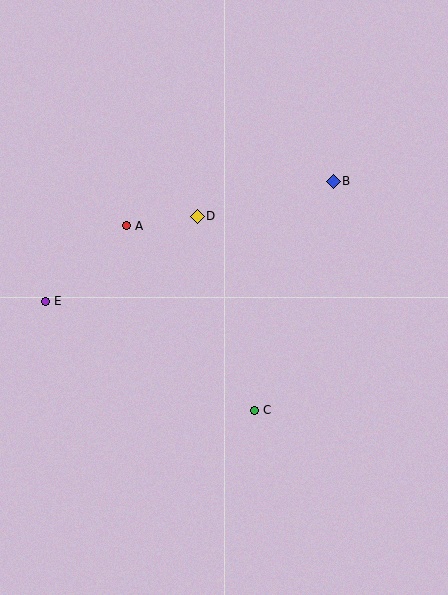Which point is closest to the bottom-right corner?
Point C is closest to the bottom-right corner.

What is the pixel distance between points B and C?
The distance between B and C is 242 pixels.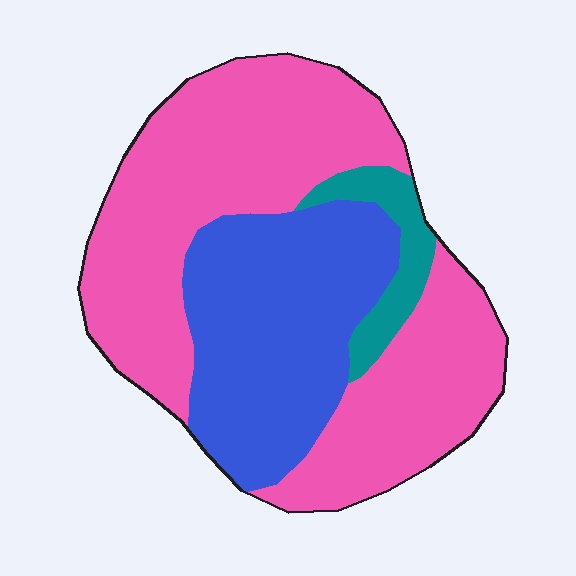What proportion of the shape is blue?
Blue takes up about one third (1/3) of the shape.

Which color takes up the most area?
Pink, at roughly 60%.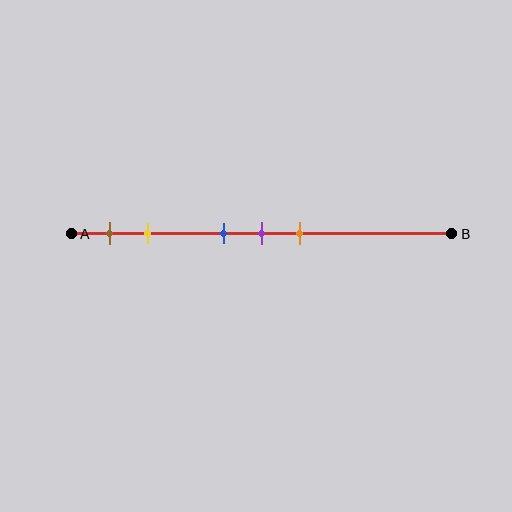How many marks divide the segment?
There are 5 marks dividing the segment.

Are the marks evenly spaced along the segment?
No, the marks are not evenly spaced.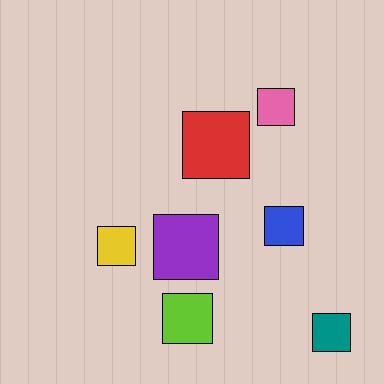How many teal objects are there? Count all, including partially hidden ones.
There is 1 teal object.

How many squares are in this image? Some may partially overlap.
There are 7 squares.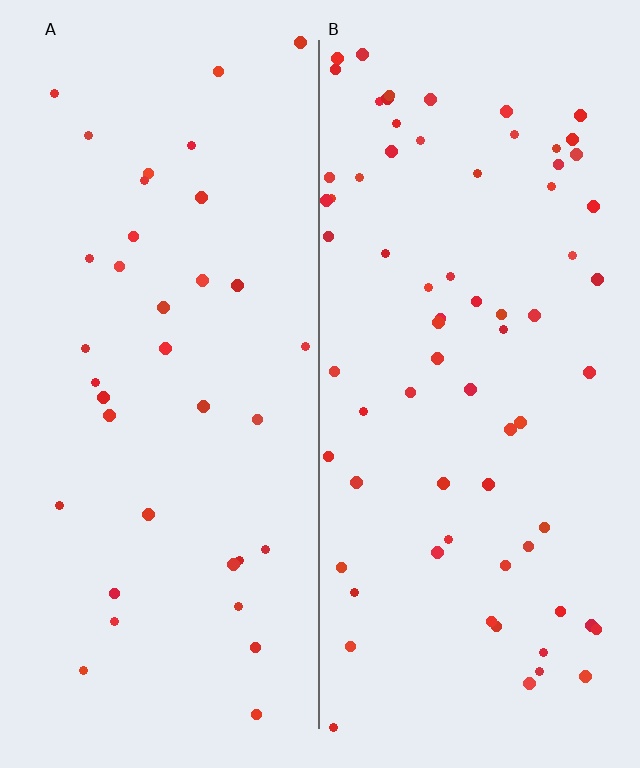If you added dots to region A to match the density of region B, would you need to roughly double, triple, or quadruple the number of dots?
Approximately double.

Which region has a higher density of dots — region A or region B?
B (the right).